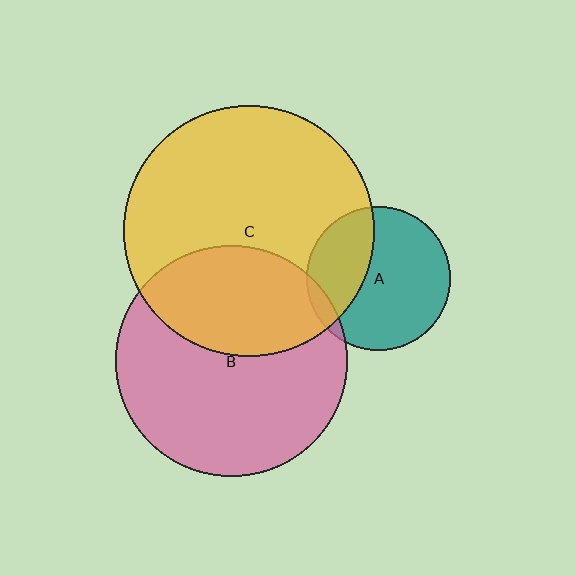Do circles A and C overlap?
Yes.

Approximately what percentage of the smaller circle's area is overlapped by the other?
Approximately 35%.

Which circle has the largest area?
Circle C (yellow).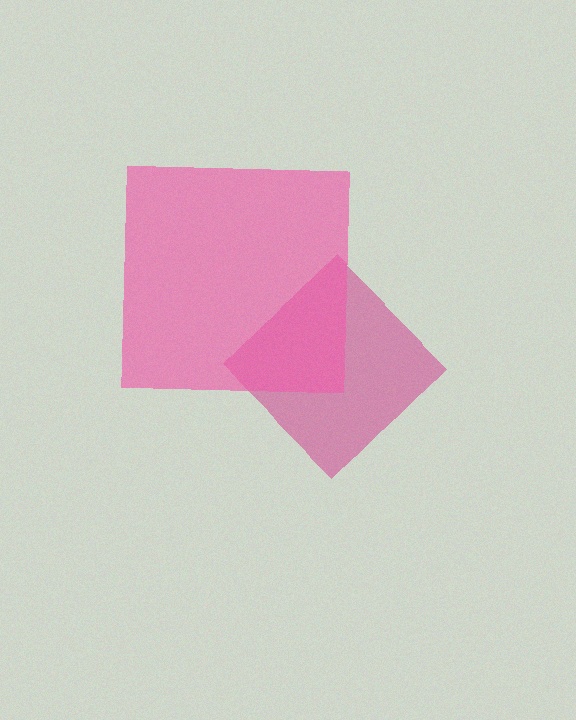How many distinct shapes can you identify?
There are 2 distinct shapes: a magenta diamond, a pink square.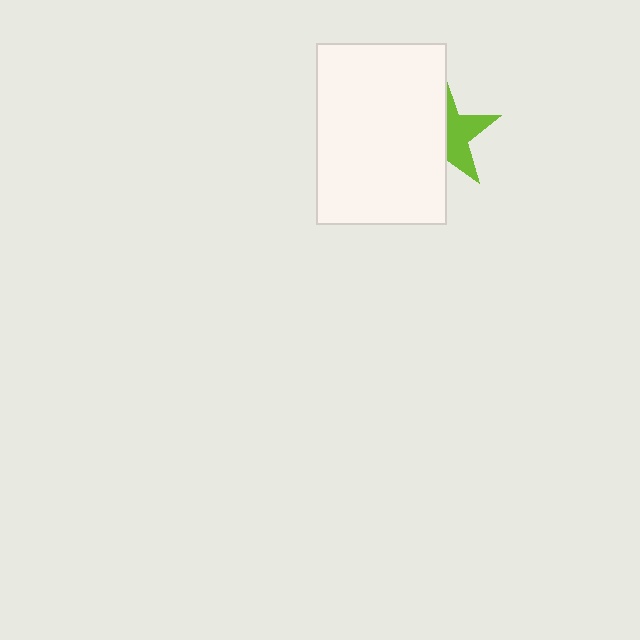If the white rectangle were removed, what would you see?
You would see the complete lime star.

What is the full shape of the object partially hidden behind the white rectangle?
The partially hidden object is a lime star.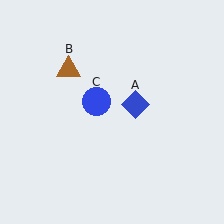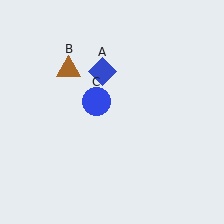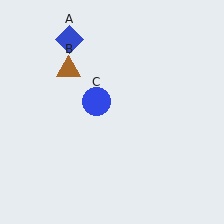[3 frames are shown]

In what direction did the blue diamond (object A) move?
The blue diamond (object A) moved up and to the left.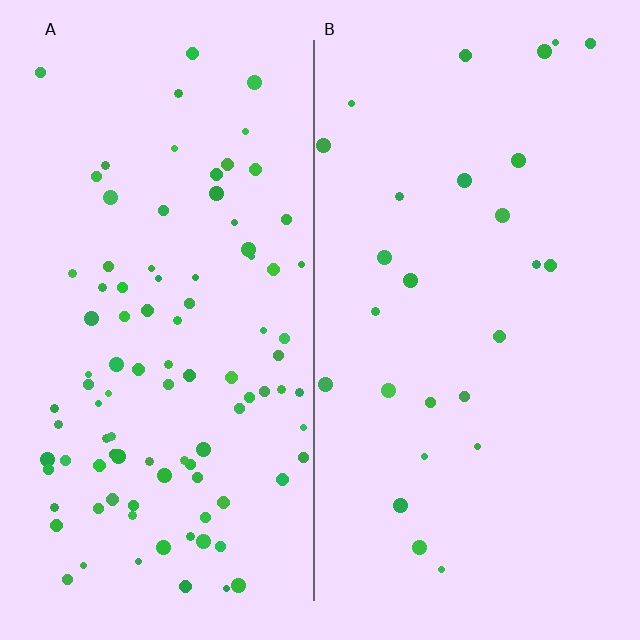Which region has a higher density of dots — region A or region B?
A (the left).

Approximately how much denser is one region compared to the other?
Approximately 3.6× — region A over region B.